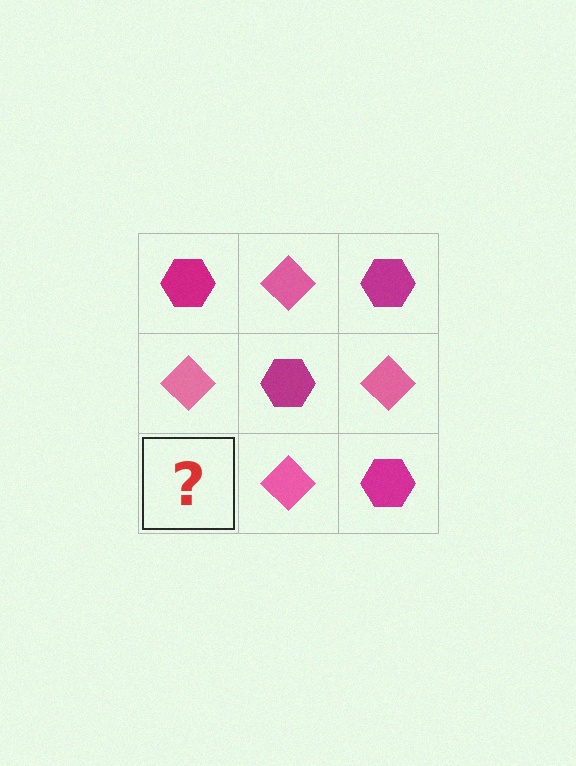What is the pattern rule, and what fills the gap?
The rule is that it alternates magenta hexagon and pink diamond in a checkerboard pattern. The gap should be filled with a magenta hexagon.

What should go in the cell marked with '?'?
The missing cell should contain a magenta hexagon.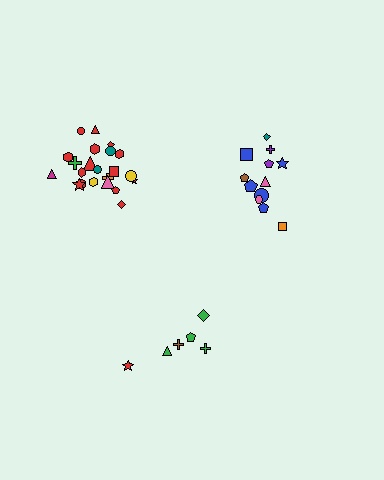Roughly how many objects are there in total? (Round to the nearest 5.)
Roughly 40 objects in total.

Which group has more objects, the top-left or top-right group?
The top-left group.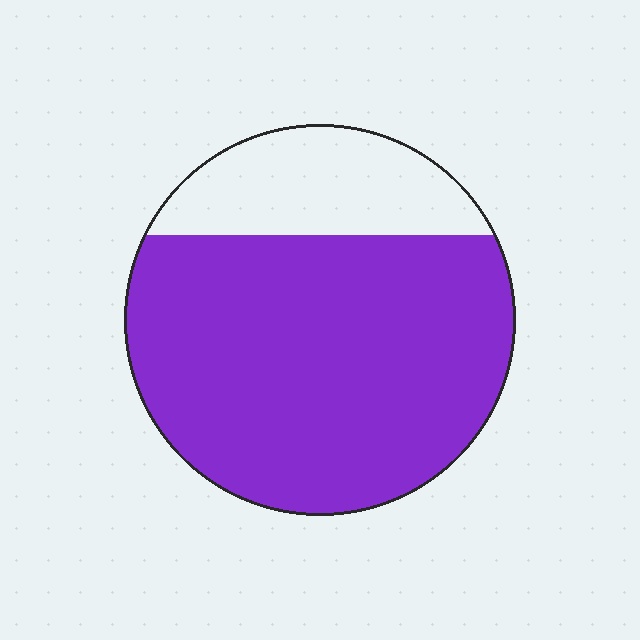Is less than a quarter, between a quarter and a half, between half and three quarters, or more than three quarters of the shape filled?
More than three quarters.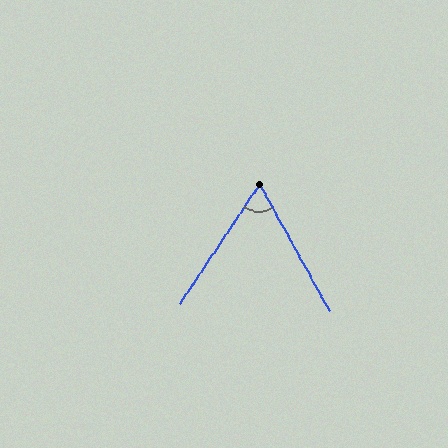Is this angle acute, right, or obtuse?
It is acute.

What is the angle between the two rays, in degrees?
Approximately 63 degrees.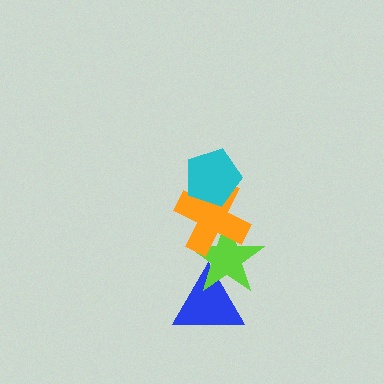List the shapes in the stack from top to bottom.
From top to bottom: the cyan pentagon, the orange cross, the lime star, the blue triangle.